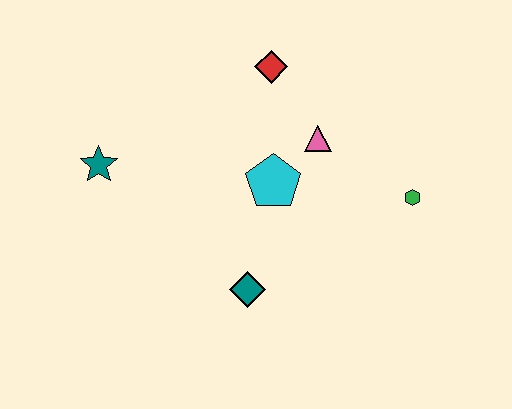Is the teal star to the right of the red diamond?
No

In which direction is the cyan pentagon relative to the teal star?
The cyan pentagon is to the right of the teal star.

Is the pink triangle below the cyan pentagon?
No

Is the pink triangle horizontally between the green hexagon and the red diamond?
Yes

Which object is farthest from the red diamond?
The teal diamond is farthest from the red diamond.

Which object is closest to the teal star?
The cyan pentagon is closest to the teal star.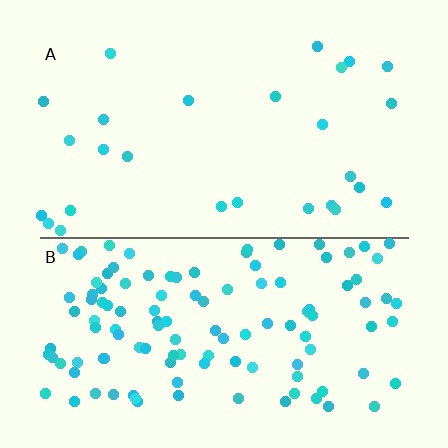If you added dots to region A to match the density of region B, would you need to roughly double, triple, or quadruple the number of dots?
Approximately quadruple.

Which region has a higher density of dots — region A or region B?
B (the bottom).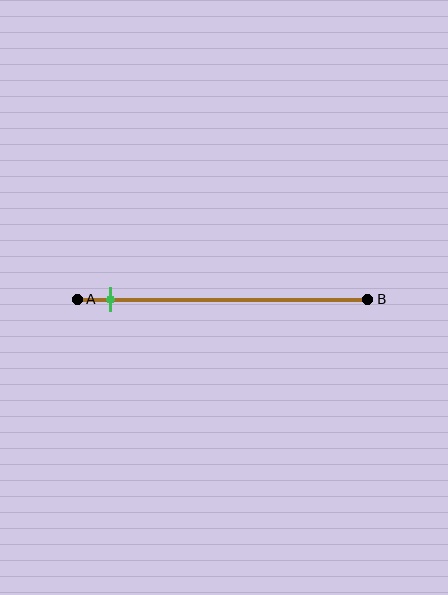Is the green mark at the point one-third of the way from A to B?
No, the mark is at about 10% from A, not at the 33% one-third point.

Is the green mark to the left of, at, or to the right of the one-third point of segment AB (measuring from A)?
The green mark is to the left of the one-third point of segment AB.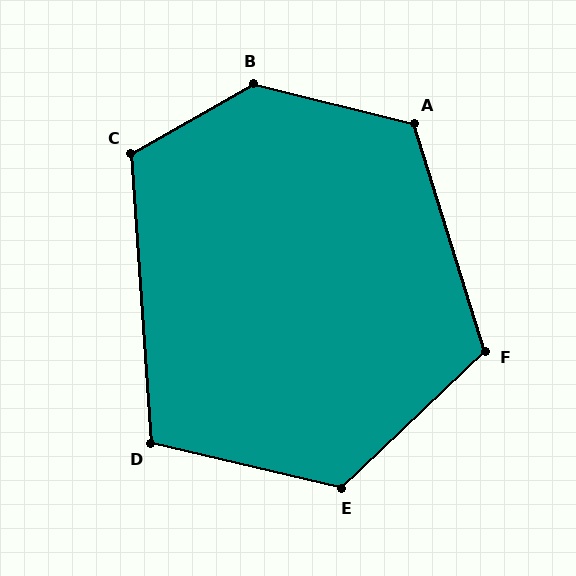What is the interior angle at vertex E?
Approximately 123 degrees (obtuse).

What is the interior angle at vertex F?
Approximately 116 degrees (obtuse).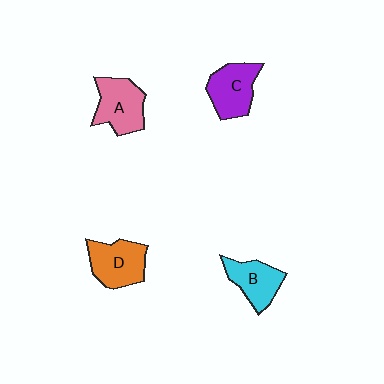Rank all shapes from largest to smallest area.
From largest to smallest: D (orange), A (pink), C (purple), B (cyan).